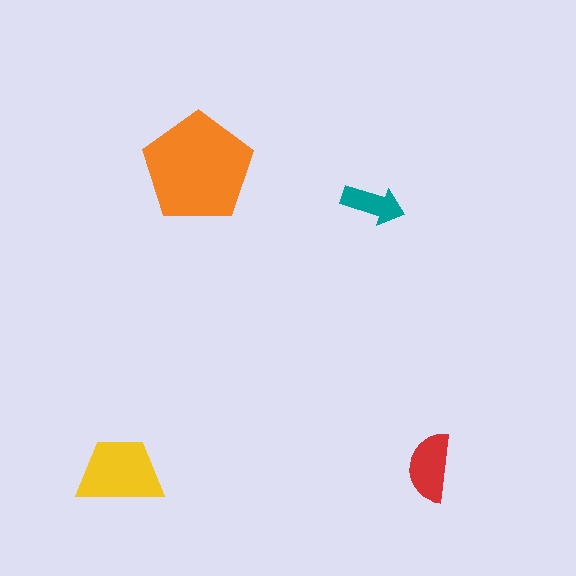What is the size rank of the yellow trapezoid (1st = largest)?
2nd.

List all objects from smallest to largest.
The teal arrow, the red semicircle, the yellow trapezoid, the orange pentagon.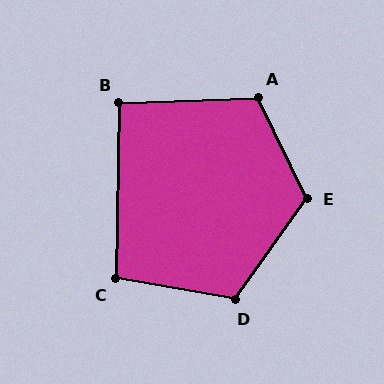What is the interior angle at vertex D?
Approximately 116 degrees (obtuse).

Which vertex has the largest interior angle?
E, at approximately 119 degrees.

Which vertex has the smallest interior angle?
B, at approximately 93 degrees.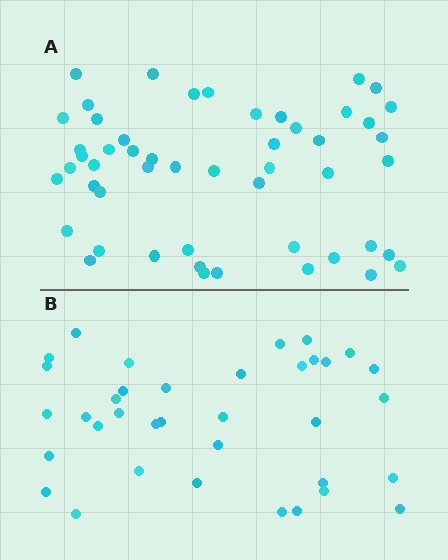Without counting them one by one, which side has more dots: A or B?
Region A (the top region) has more dots.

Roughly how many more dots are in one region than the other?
Region A has approximately 15 more dots than region B.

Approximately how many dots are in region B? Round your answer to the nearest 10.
About 40 dots. (The exact count is 36, which rounds to 40.)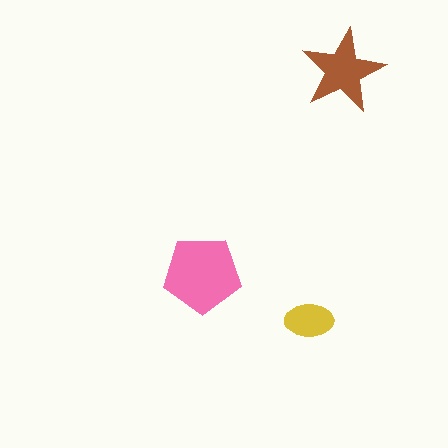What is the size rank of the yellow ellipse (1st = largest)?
3rd.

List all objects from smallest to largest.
The yellow ellipse, the brown star, the pink pentagon.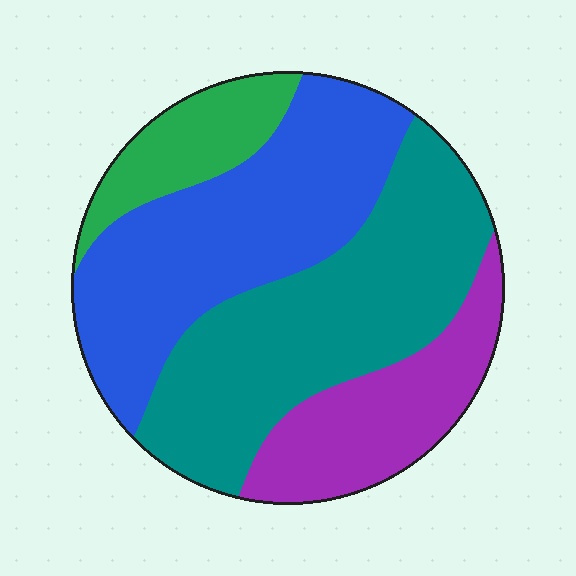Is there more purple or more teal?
Teal.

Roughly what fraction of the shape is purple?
Purple takes up about one sixth (1/6) of the shape.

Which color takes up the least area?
Green, at roughly 10%.